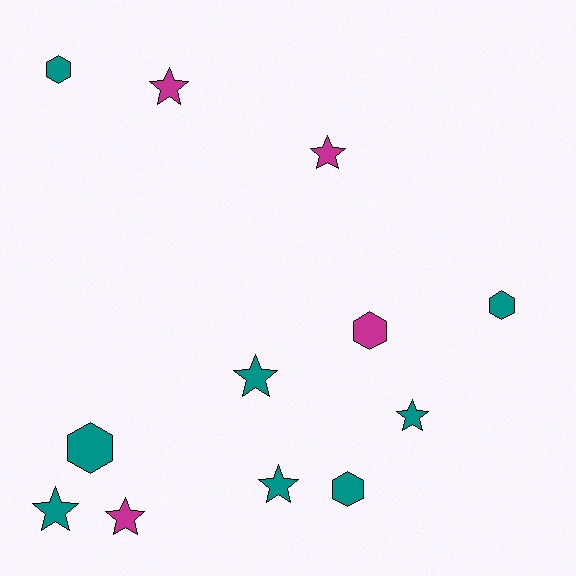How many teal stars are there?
There are 4 teal stars.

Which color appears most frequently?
Teal, with 8 objects.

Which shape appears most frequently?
Star, with 7 objects.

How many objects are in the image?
There are 12 objects.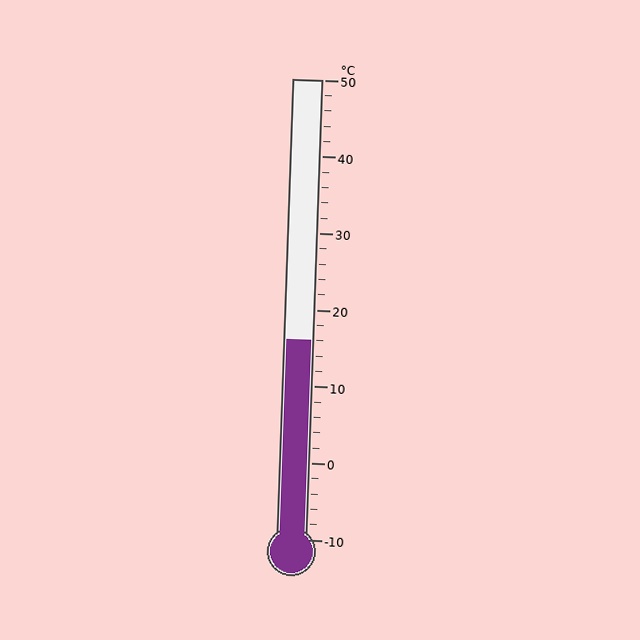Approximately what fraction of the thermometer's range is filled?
The thermometer is filled to approximately 45% of its range.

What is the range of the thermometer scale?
The thermometer scale ranges from -10°C to 50°C.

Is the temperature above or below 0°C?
The temperature is above 0°C.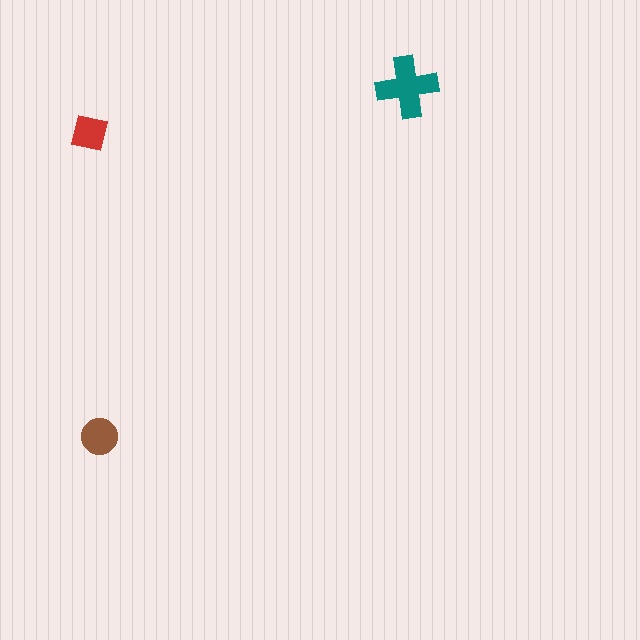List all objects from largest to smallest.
The teal cross, the brown circle, the red square.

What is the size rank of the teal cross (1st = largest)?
1st.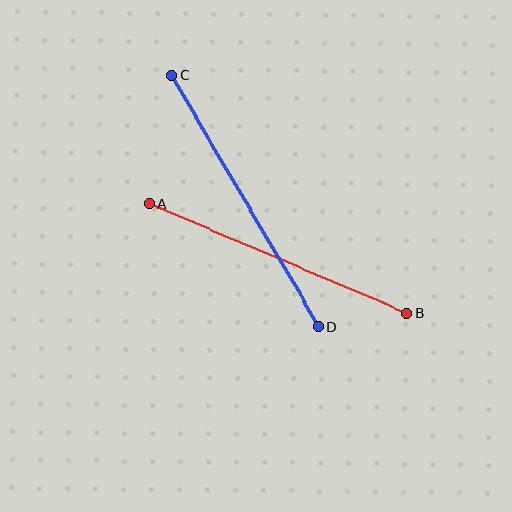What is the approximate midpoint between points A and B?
The midpoint is at approximately (278, 258) pixels.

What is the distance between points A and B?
The distance is approximately 280 pixels.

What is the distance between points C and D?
The distance is approximately 291 pixels.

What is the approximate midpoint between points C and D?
The midpoint is at approximately (245, 201) pixels.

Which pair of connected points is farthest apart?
Points C and D are farthest apart.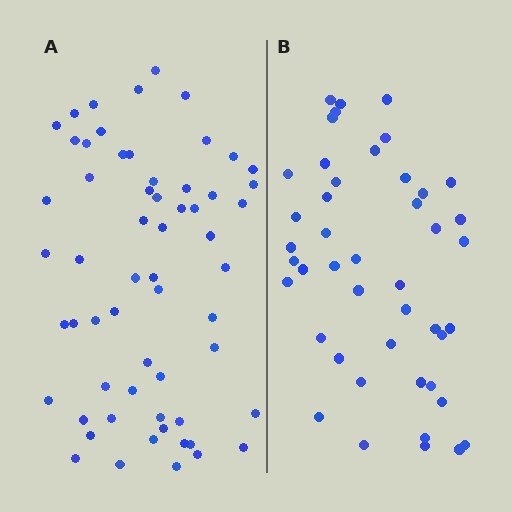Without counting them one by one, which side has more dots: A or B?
Region A (the left region) has more dots.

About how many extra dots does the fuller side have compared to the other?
Region A has approximately 15 more dots than region B.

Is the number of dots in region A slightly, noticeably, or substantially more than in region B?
Region A has noticeably more, but not dramatically so. The ratio is roughly 1.3 to 1.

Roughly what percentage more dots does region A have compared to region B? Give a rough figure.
About 35% more.